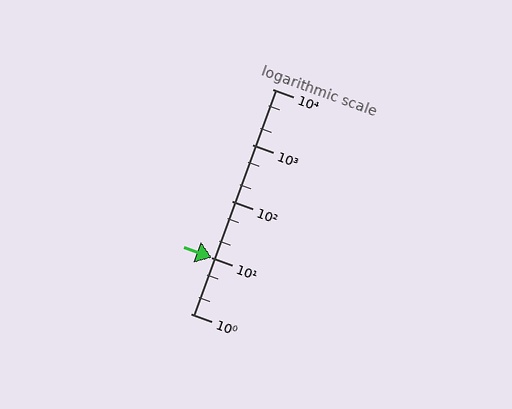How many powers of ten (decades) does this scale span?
The scale spans 4 decades, from 1 to 10000.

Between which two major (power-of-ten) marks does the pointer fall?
The pointer is between 10 and 100.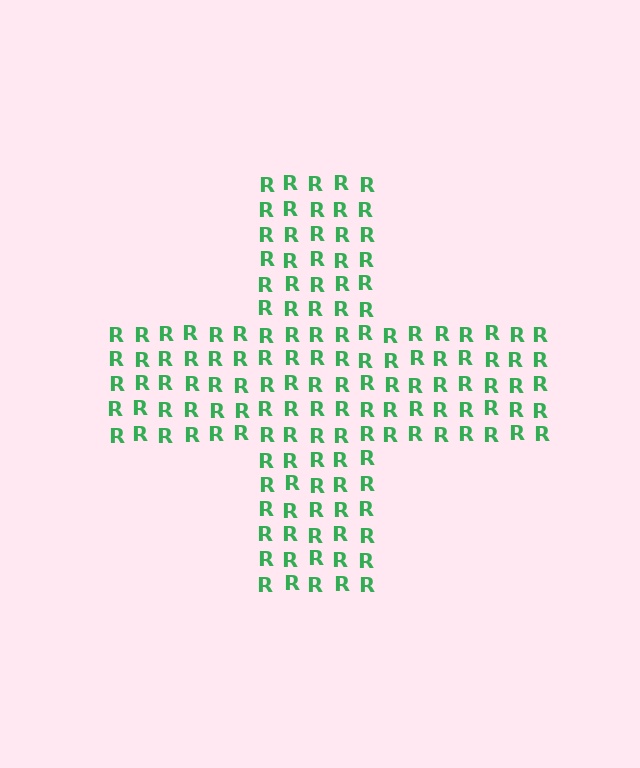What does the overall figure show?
The overall figure shows a cross.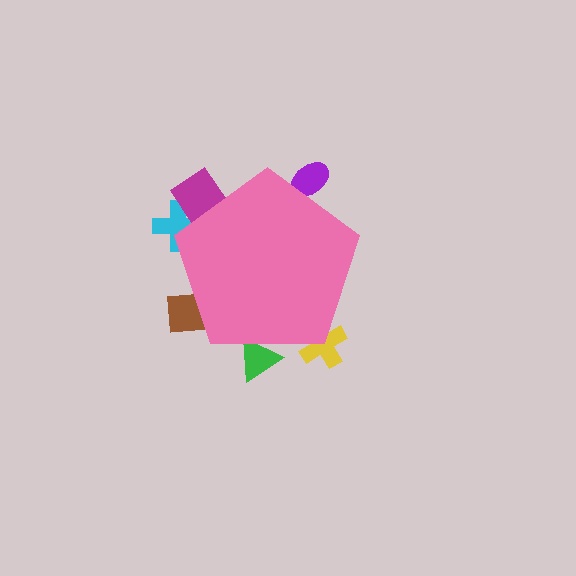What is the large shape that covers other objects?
A pink pentagon.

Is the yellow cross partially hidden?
Yes, the yellow cross is partially hidden behind the pink pentagon.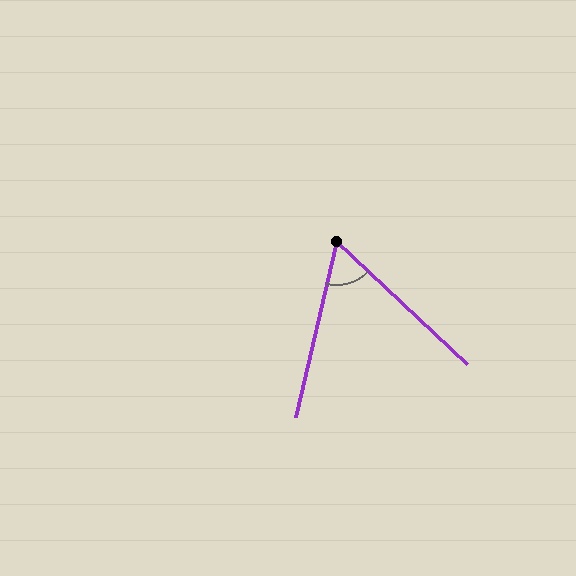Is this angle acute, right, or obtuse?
It is acute.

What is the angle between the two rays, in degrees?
Approximately 60 degrees.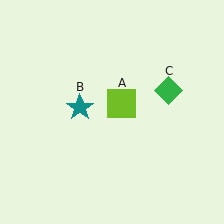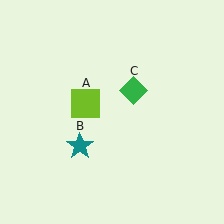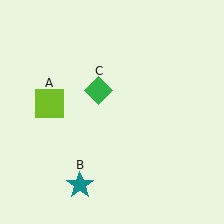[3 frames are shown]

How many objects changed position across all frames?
3 objects changed position: lime square (object A), teal star (object B), green diamond (object C).